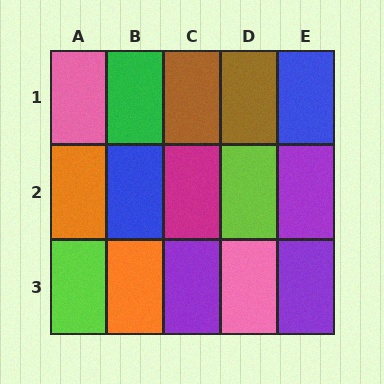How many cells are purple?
3 cells are purple.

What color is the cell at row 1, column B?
Green.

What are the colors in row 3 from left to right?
Lime, orange, purple, pink, purple.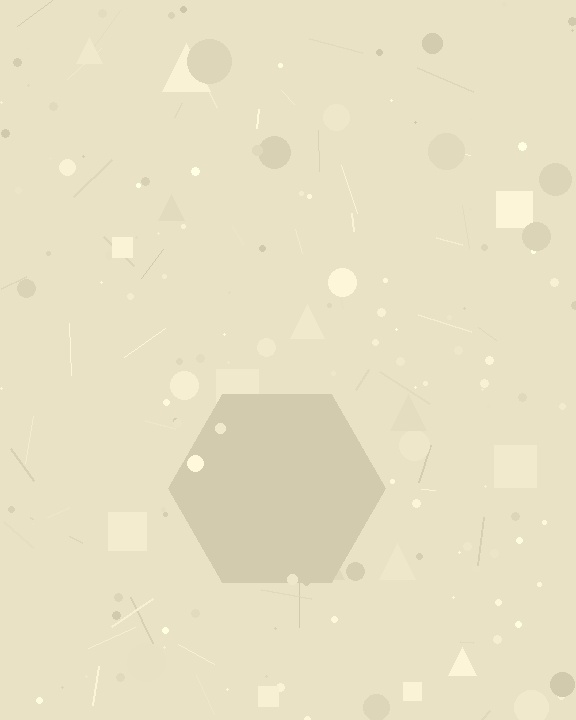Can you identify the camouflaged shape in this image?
The camouflaged shape is a hexagon.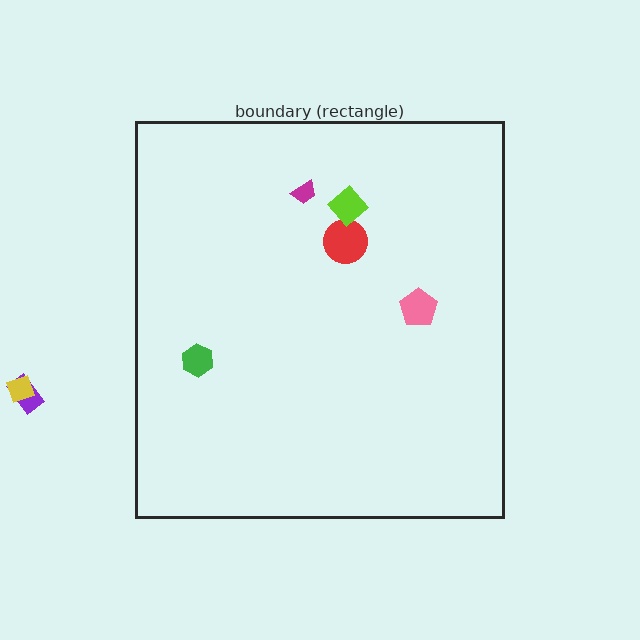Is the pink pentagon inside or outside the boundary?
Inside.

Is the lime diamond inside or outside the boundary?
Inside.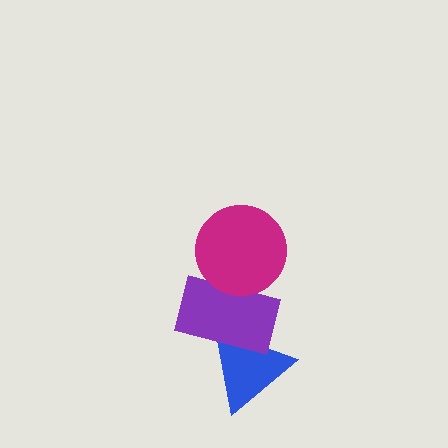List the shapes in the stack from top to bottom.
From top to bottom: the magenta circle, the purple rectangle, the blue triangle.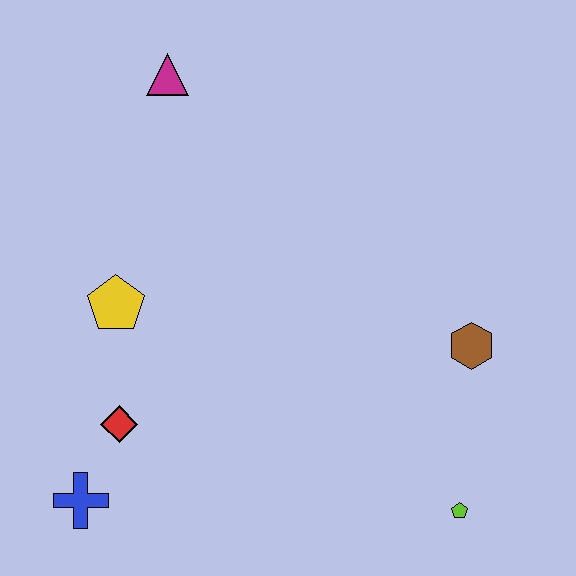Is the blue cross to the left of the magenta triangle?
Yes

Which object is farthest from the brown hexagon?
The blue cross is farthest from the brown hexagon.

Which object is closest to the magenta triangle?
The yellow pentagon is closest to the magenta triangle.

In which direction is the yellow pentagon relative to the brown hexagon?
The yellow pentagon is to the left of the brown hexagon.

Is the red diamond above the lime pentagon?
Yes